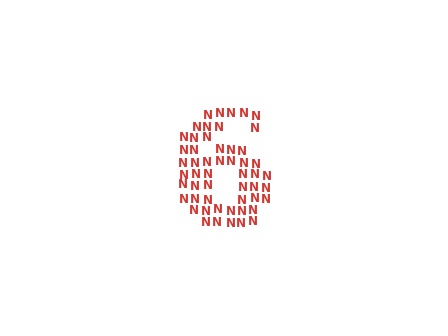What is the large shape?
The large shape is the digit 6.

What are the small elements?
The small elements are letter N's.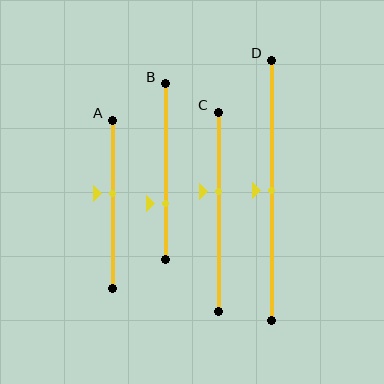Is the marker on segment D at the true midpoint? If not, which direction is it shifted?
Yes, the marker on segment D is at the true midpoint.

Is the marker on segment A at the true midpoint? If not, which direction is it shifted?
No, the marker on segment A is shifted upward by about 6% of the segment length.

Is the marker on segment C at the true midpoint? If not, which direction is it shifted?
No, the marker on segment C is shifted upward by about 10% of the segment length.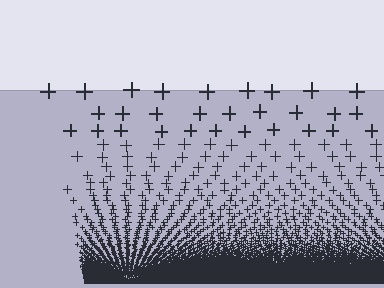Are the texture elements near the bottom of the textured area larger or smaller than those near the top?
Smaller. The gradient is inverted — elements near the bottom are smaller and denser.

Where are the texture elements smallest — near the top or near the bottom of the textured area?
Near the bottom.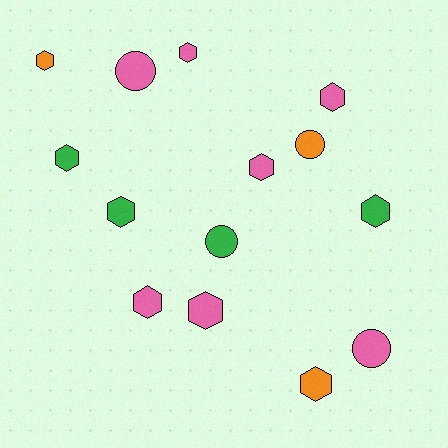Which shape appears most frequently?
Hexagon, with 10 objects.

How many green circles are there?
There is 1 green circle.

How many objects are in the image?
There are 14 objects.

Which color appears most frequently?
Pink, with 7 objects.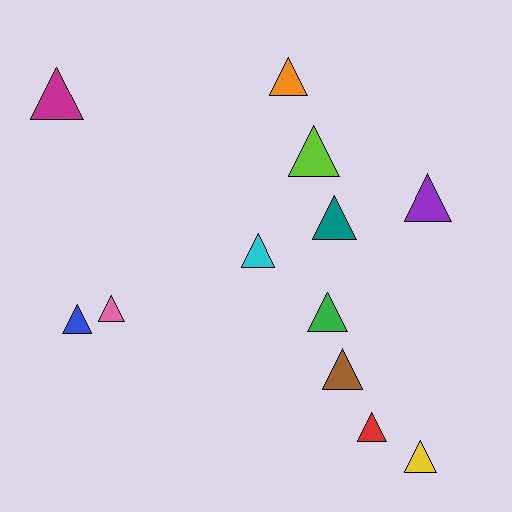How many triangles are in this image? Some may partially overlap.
There are 12 triangles.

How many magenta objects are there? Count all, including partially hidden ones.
There is 1 magenta object.